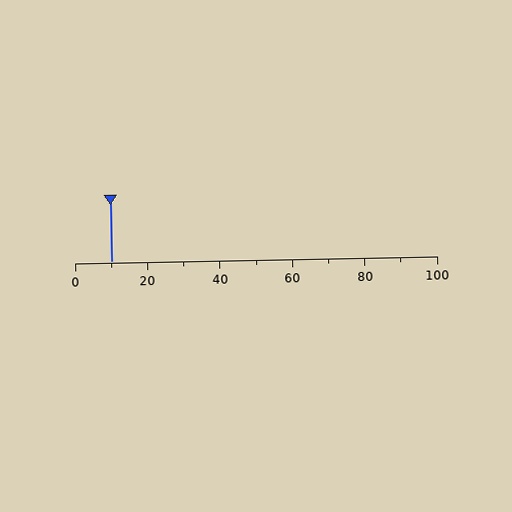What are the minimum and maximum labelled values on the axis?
The axis runs from 0 to 100.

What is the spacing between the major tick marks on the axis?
The major ticks are spaced 20 apart.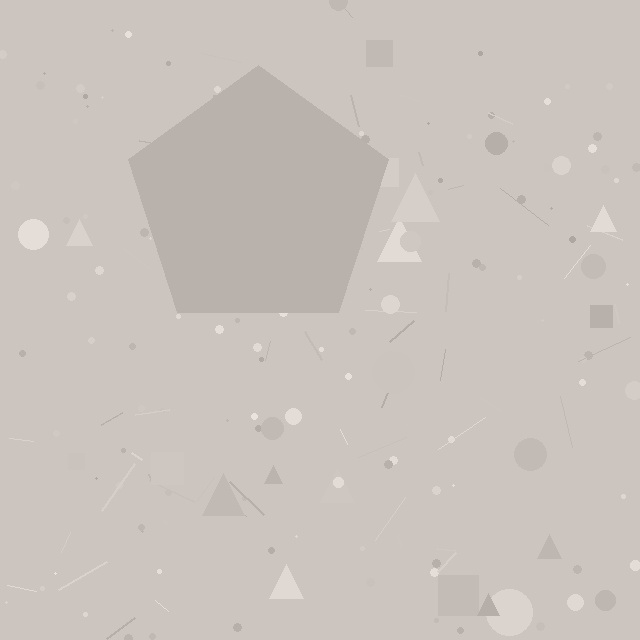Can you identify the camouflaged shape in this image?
The camouflaged shape is a pentagon.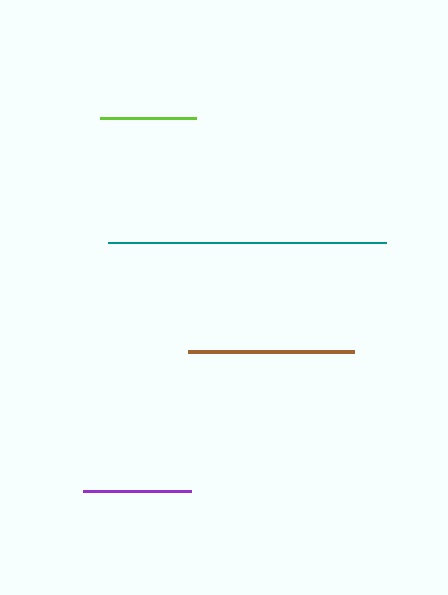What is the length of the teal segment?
The teal segment is approximately 277 pixels long.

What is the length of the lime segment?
The lime segment is approximately 96 pixels long.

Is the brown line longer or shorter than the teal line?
The teal line is longer than the brown line.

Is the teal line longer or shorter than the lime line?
The teal line is longer than the lime line.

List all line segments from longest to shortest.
From longest to shortest: teal, brown, purple, lime.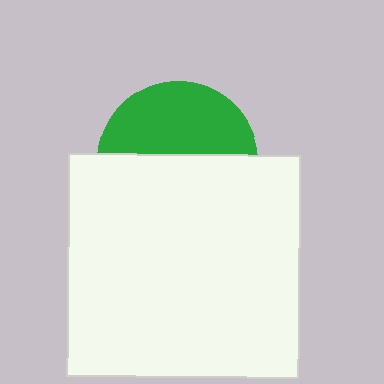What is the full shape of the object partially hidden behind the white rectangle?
The partially hidden object is a green circle.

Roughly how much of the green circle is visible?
A small part of it is visible (roughly 44%).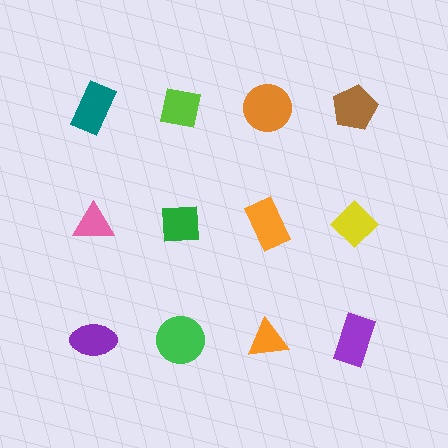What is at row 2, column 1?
A pink triangle.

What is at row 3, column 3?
An orange triangle.